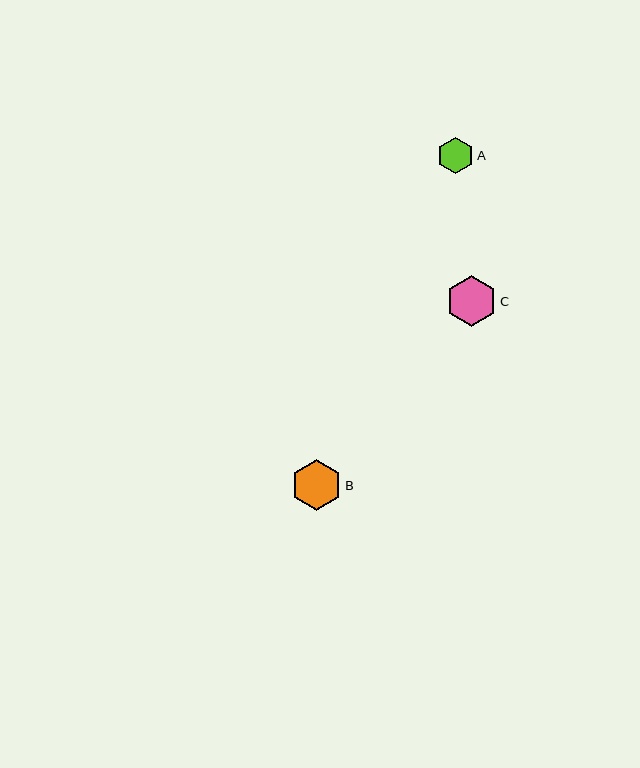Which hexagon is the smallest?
Hexagon A is the smallest with a size of approximately 36 pixels.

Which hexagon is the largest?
Hexagon C is the largest with a size of approximately 51 pixels.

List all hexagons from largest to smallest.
From largest to smallest: C, B, A.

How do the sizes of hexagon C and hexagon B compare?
Hexagon C and hexagon B are approximately the same size.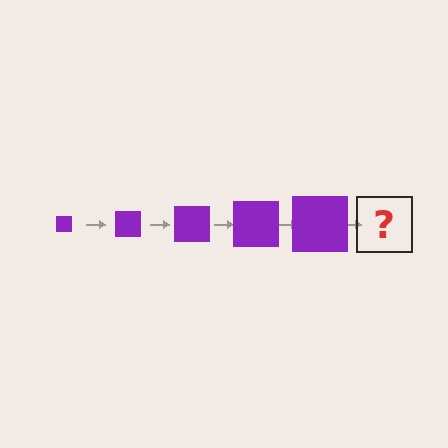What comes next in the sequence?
The next element should be a purple square, larger than the previous one.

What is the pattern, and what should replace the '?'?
The pattern is that the square gets progressively larger each step. The '?' should be a purple square, larger than the previous one.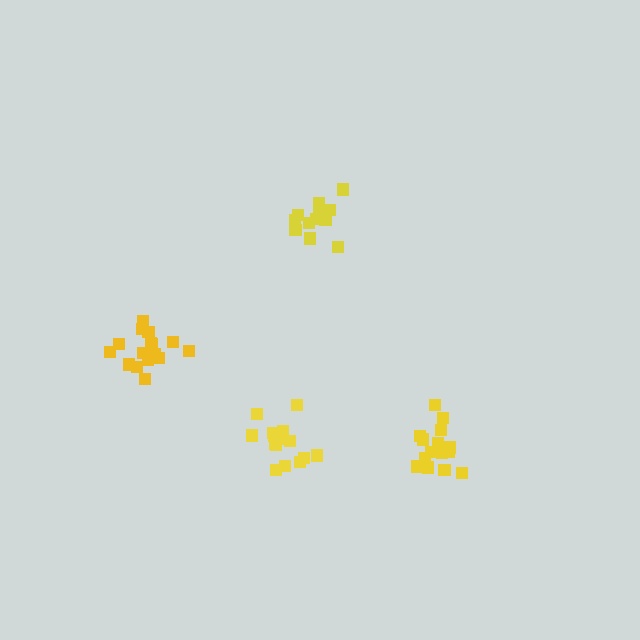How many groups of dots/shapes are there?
There are 4 groups.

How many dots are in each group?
Group 1: 15 dots, Group 2: 12 dots, Group 3: 15 dots, Group 4: 16 dots (58 total).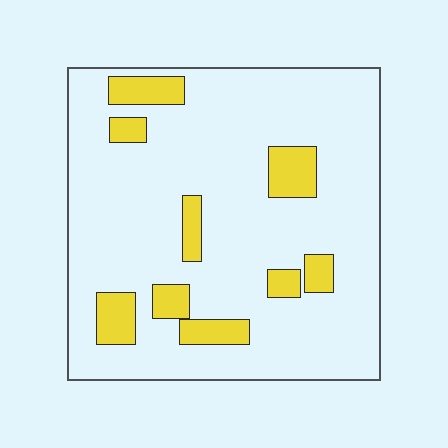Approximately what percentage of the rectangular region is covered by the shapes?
Approximately 15%.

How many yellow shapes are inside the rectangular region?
9.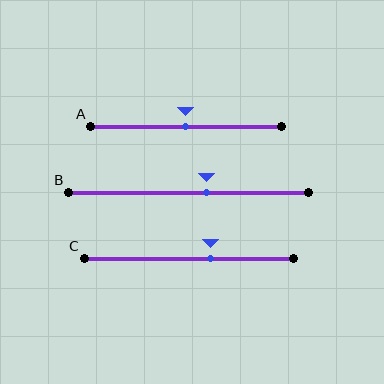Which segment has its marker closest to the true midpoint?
Segment A has its marker closest to the true midpoint.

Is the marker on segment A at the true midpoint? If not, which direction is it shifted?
Yes, the marker on segment A is at the true midpoint.